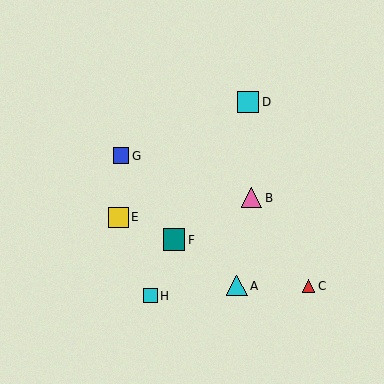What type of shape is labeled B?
Shape B is a pink triangle.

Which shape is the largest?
The cyan square (labeled D) is the largest.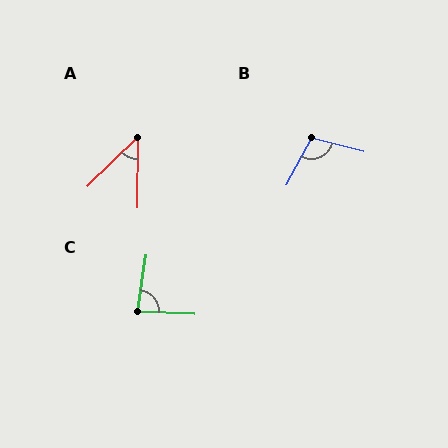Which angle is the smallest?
A, at approximately 46 degrees.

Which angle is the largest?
B, at approximately 103 degrees.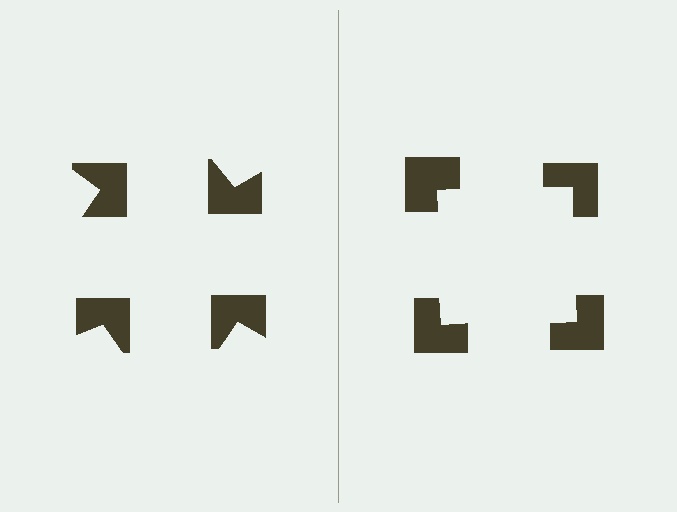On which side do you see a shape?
An illusory square appears on the right side. On the left side the wedge cuts are rotated, so no coherent shape forms.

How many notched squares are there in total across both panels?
8 — 4 on each side.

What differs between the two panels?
The notched squares are positioned identically on both sides; only the wedge orientations differ. On the right they align to a square; on the left they are misaligned.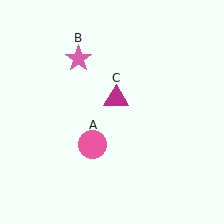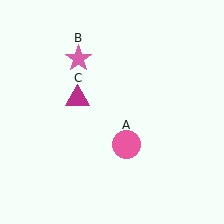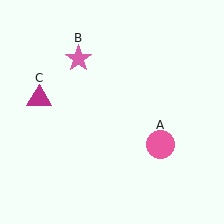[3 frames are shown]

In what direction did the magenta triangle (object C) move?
The magenta triangle (object C) moved left.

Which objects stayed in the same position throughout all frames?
Pink star (object B) remained stationary.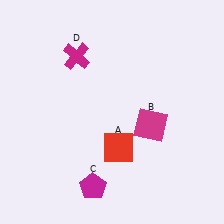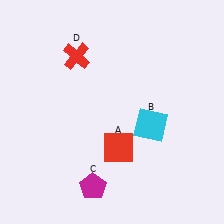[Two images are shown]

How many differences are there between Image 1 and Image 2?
There are 2 differences between the two images.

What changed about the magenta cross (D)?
In Image 1, D is magenta. In Image 2, it changed to red.